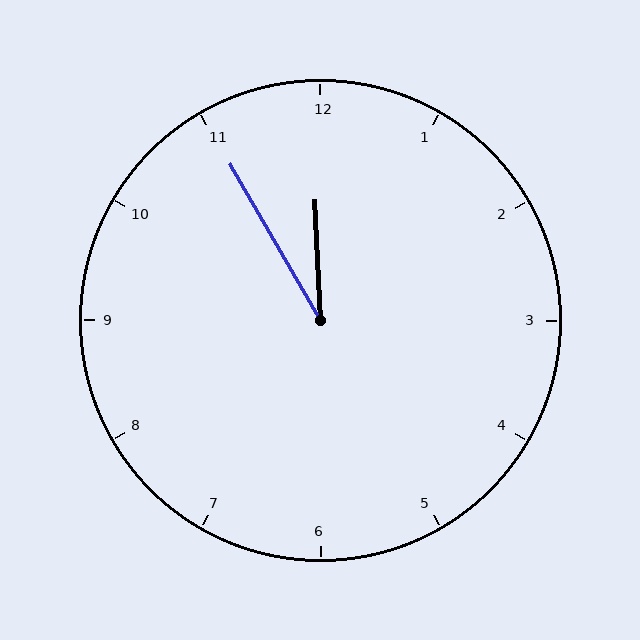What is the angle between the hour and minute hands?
Approximately 28 degrees.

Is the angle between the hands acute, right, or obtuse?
It is acute.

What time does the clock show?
11:55.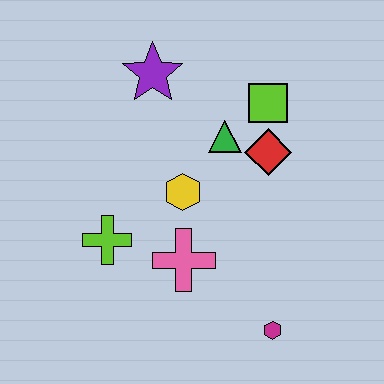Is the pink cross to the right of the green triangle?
No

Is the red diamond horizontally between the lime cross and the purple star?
No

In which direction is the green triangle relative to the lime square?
The green triangle is to the left of the lime square.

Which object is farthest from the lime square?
The magenta hexagon is farthest from the lime square.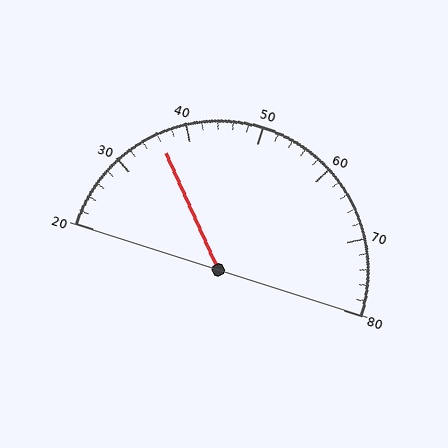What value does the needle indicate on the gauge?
The needle indicates approximately 36.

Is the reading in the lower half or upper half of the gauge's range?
The reading is in the lower half of the range (20 to 80).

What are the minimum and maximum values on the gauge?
The gauge ranges from 20 to 80.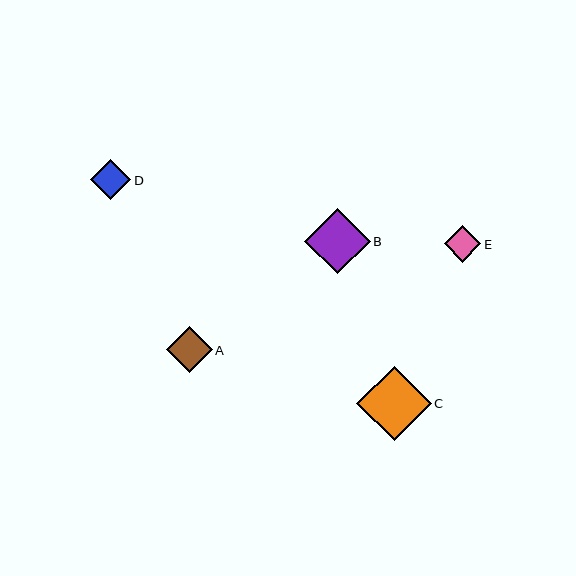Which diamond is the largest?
Diamond C is the largest with a size of approximately 74 pixels.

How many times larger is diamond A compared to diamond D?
Diamond A is approximately 1.1 times the size of diamond D.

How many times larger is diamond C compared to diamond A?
Diamond C is approximately 1.6 times the size of diamond A.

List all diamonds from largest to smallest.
From largest to smallest: C, B, A, D, E.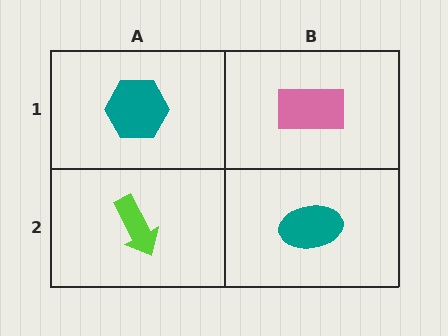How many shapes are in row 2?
2 shapes.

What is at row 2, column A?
A lime arrow.